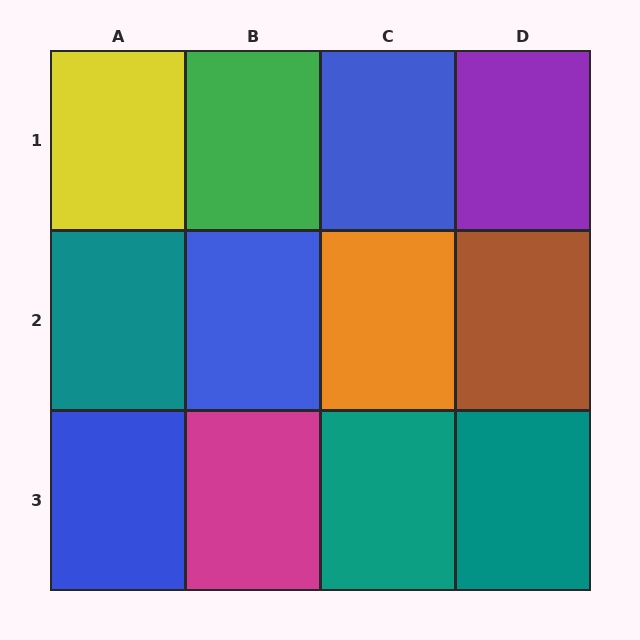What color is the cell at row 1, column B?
Green.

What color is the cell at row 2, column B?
Blue.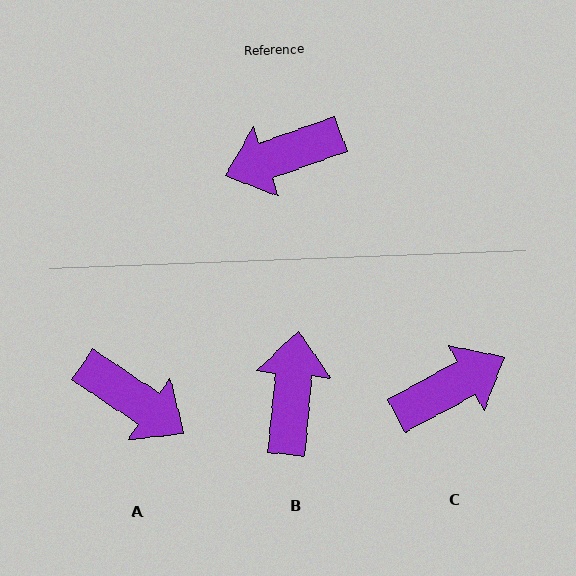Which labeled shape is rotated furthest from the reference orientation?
C, about 171 degrees away.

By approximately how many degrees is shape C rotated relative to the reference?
Approximately 171 degrees clockwise.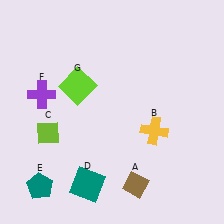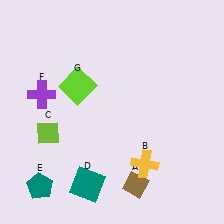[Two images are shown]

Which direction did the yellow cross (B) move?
The yellow cross (B) moved down.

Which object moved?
The yellow cross (B) moved down.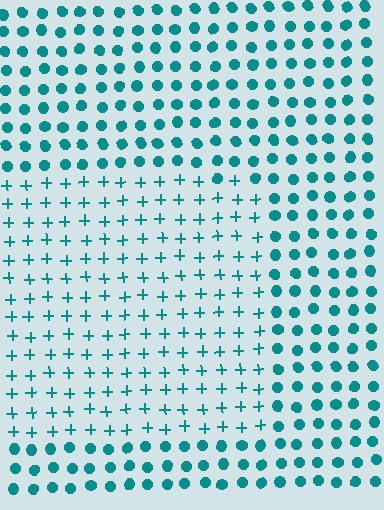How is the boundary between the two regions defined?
The boundary is defined by a change in element shape: plus signs inside vs. circles outside. All elements share the same color and spacing.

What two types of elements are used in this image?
The image uses plus signs inside the rectangle region and circles outside it.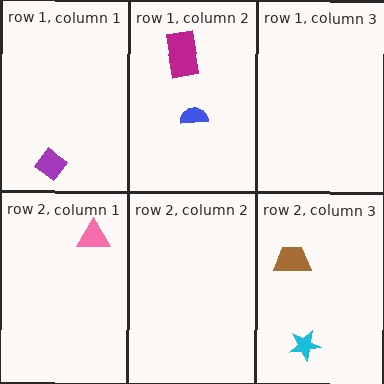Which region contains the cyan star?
The row 2, column 3 region.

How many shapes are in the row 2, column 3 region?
2.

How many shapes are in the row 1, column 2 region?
2.